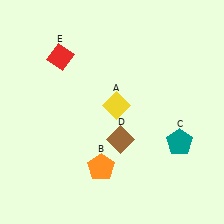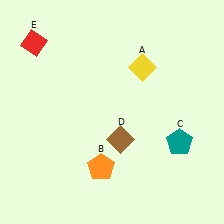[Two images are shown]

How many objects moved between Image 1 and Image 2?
2 objects moved between the two images.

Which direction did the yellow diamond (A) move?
The yellow diamond (A) moved up.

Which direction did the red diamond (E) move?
The red diamond (E) moved left.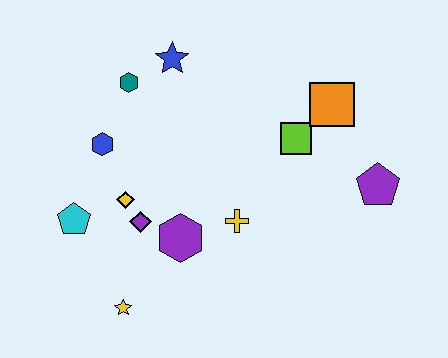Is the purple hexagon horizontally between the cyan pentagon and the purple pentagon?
Yes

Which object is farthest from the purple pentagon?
The cyan pentagon is farthest from the purple pentagon.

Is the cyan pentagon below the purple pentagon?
Yes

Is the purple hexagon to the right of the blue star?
Yes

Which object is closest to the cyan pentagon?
The yellow diamond is closest to the cyan pentagon.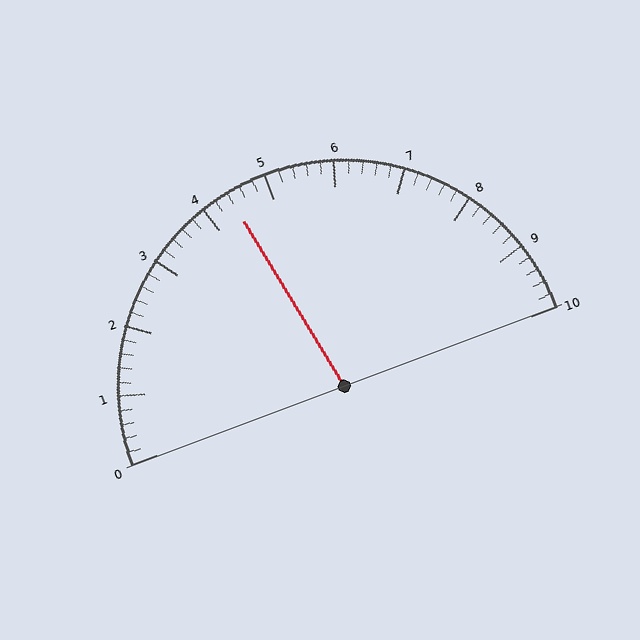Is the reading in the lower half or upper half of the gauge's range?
The reading is in the lower half of the range (0 to 10).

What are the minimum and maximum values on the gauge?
The gauge ranges from 0 to 10.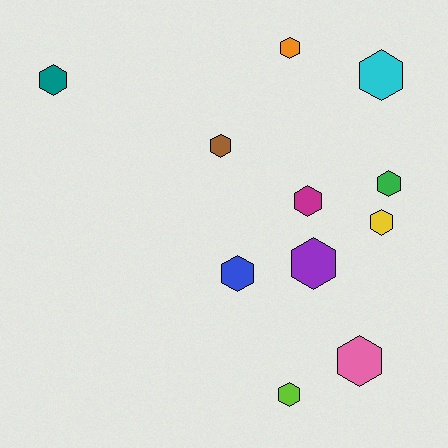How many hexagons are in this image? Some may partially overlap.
There are 11 hexagons.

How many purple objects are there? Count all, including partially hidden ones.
There is 1 purple object.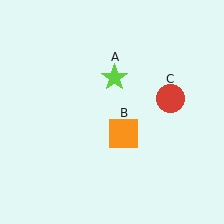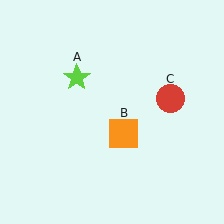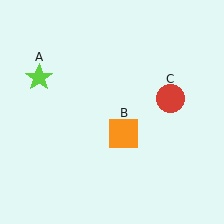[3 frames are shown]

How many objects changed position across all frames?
1 object changed position: lime star (object A).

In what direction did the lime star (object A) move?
The lime star (object A) moved left.